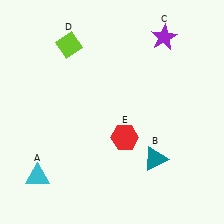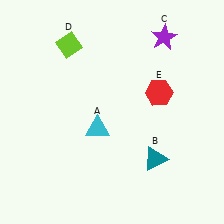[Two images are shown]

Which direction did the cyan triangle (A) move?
The cyan triangle (A) moved right.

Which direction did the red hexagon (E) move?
The red hexagon (E) moved up.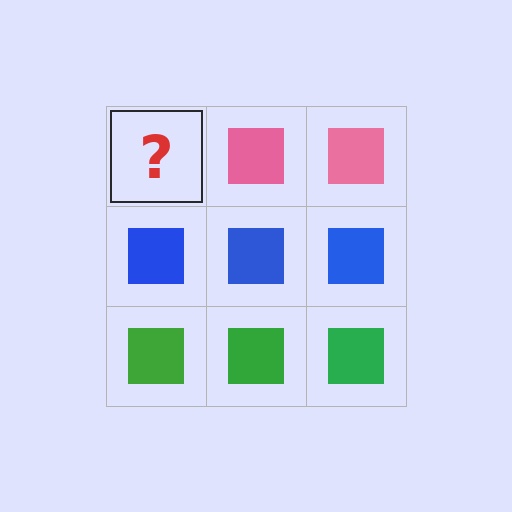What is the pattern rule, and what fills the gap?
The rule is that each row has a consistent color. The gap should be filled with a pink square.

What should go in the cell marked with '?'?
The missing cell should contain a pink square.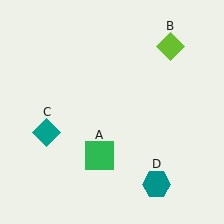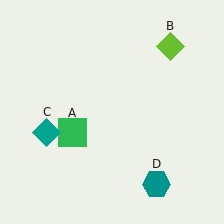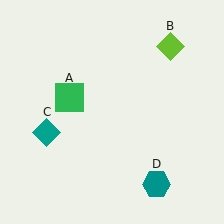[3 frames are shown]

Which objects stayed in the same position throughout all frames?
Lime diamond (object B) and teal diamond (object C) and teal hexagon (object D) remained stationary.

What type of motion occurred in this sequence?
The green square (object A) rotated clockwise around the center of the scene.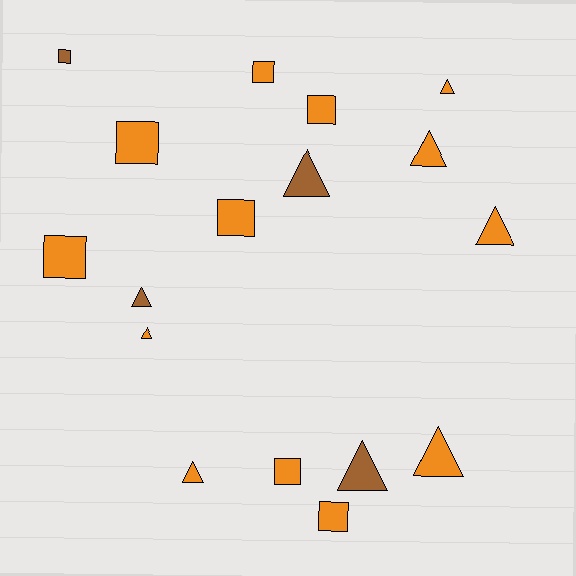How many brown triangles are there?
There are 3 brown triangles.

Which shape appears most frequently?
Triangle, with 9 objects.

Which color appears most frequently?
Orange, with 13 objects.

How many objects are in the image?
There are 17 objects.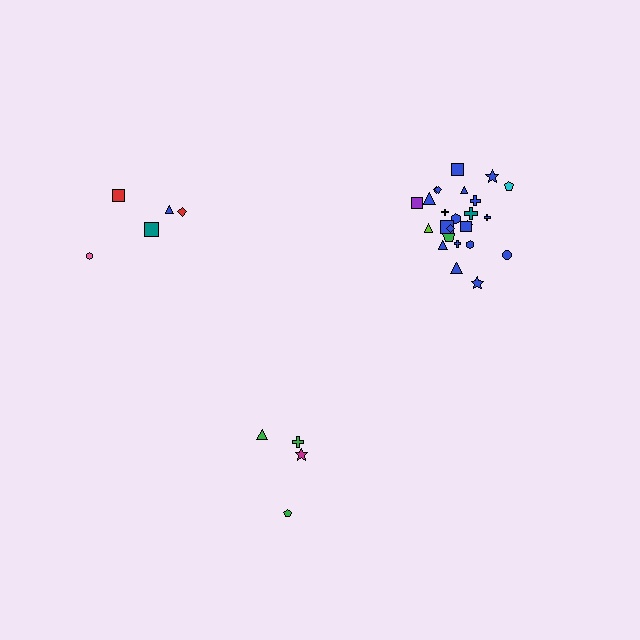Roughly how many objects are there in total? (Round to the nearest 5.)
Roughly 35 objects in total.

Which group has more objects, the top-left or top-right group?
The top-right group.